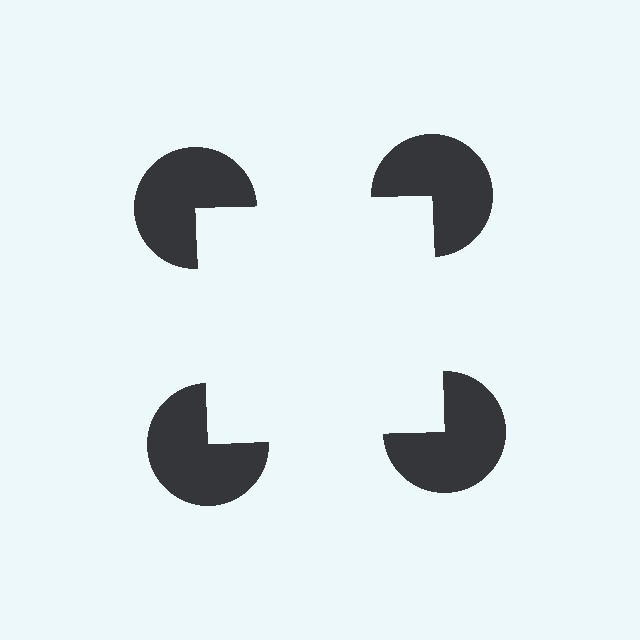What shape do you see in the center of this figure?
An illusory square — its edges are inferred from the aligned wedge cuts in the pac-man discs, not physically drawn.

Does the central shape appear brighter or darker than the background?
It typically appears slightly brighter than the background, even though no actual brightness change is drawn.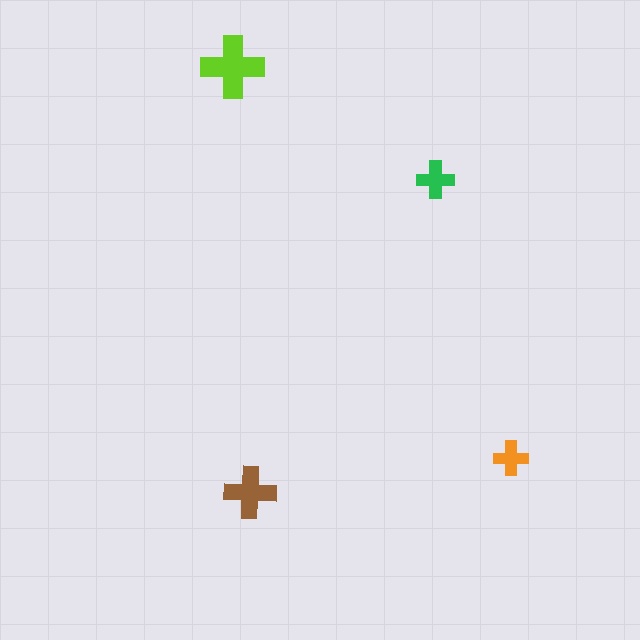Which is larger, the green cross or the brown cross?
The brown one.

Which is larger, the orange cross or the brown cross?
The brown one.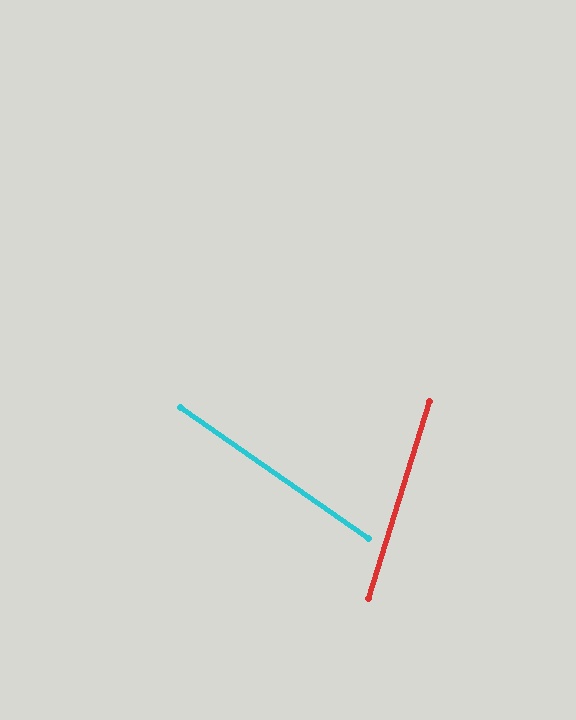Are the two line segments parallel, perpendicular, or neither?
Neither parallel nor perpendicular — they differ by about 72°.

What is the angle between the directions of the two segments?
Approximately 72 degrees.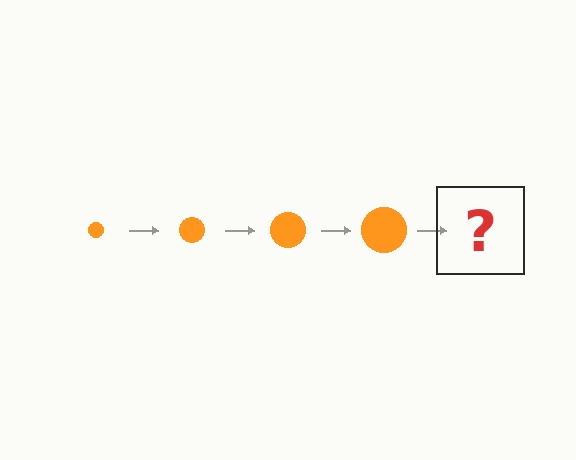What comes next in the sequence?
The next element should be an orange circle, larger than the previous one.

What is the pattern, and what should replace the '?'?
The pattern is that the circle gets progressively larger each step. The '?' should be an orange circle, larger than the previous one.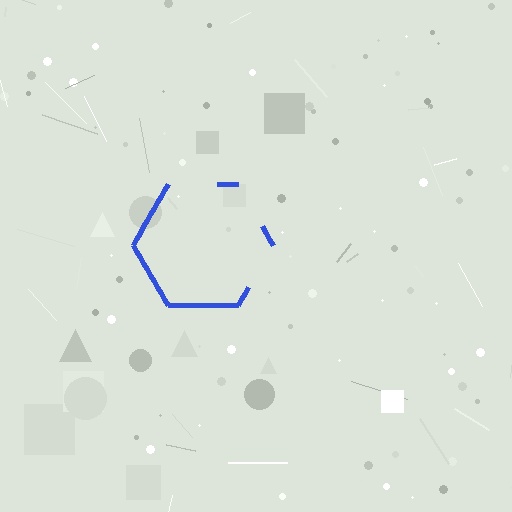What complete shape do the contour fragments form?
The contour fragments form a hexagon.